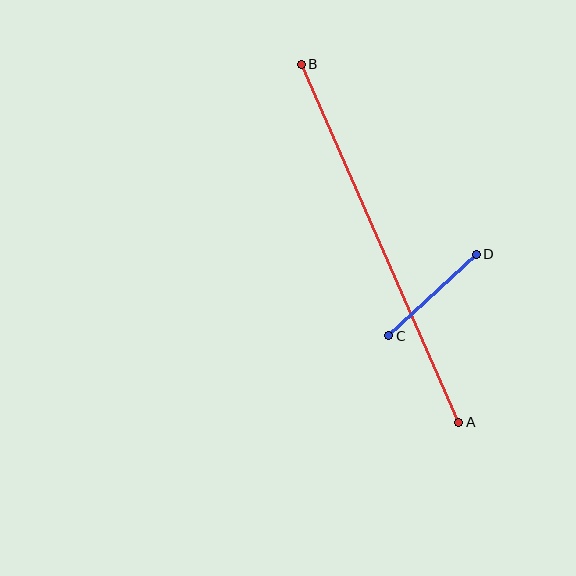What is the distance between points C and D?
The distance is approximately 120 pixels.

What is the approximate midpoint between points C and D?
The midpoint is at approximately (433, 295) pixels.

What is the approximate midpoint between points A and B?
The midpoint is at approximately (380, 243) pixels.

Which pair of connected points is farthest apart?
Points A and B are farthest apart.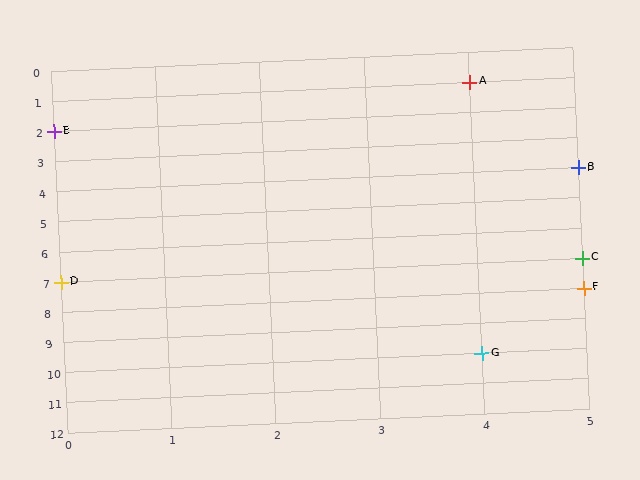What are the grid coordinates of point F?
Point F is at grid coordinates (5, 8).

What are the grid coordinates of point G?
Point G is at grid coordinates (4, 10).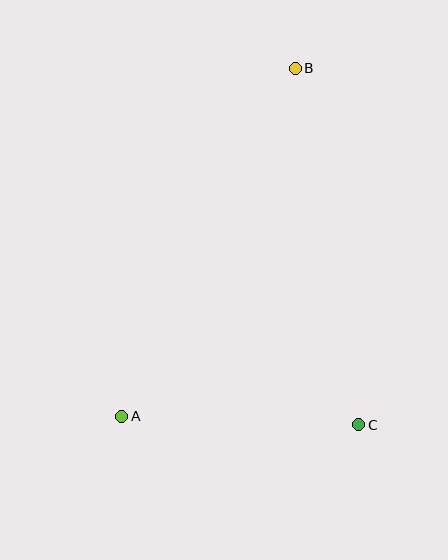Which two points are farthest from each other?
Points A and B are farthest from each other.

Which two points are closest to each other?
Points A and C are closest to each other.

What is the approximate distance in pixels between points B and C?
The distance between B and C is approximately 362 pixels.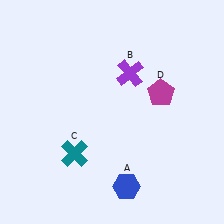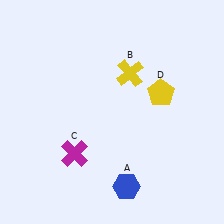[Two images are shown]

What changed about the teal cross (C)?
In Image 1, C is teal. In Image 2, it changed to magenta.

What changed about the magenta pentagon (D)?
In Image 1, D is magenta. In Image 2, it changed to yellow.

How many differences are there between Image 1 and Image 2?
There are 3 differences between the two images.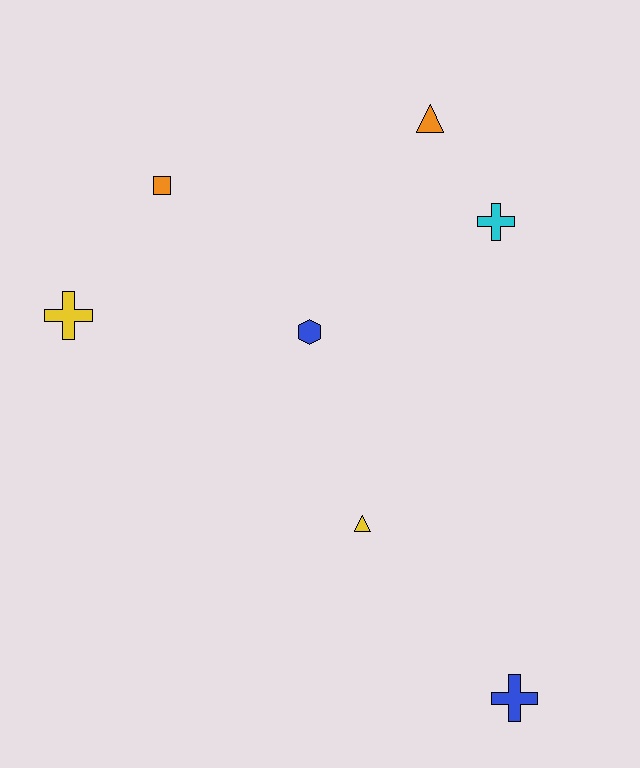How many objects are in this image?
There are 7 objects.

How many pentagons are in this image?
There are no pentagons.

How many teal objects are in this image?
There are no teal objects.